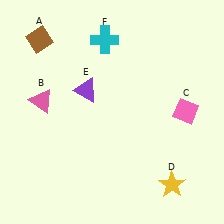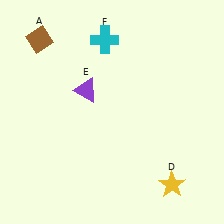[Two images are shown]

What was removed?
The pink triangle (B), the pink diamond (C) were removed in Image 2.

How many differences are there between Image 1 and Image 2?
There are 2 differences between the two images.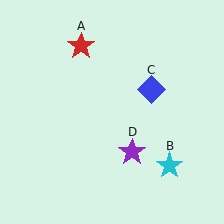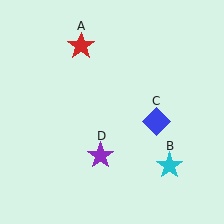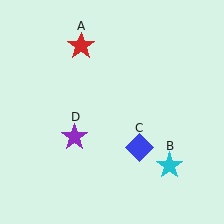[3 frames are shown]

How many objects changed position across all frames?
2 objects changed position: blue diamond (object C), purple star (object D).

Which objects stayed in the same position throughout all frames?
Red star (object A) and cyan star (object B) remained stationary.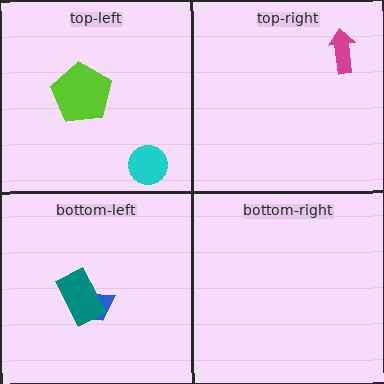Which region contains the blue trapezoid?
The bottom-left region.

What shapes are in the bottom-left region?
The blue trapezoid, the teal rectangle.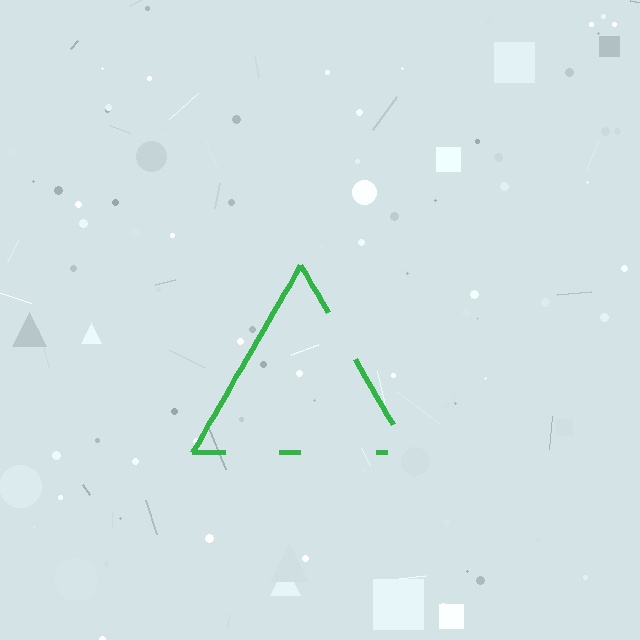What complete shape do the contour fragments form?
The contour fragments form a triangle.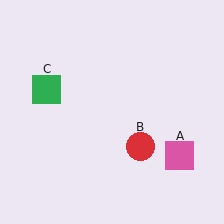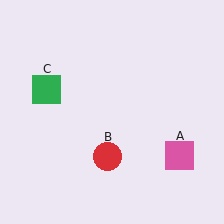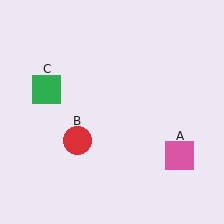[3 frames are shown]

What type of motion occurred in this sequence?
The red circle (object B) rotated clockwise around the center of the scene.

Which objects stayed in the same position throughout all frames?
Pink square (object A) and green square (object C) remained stationary.